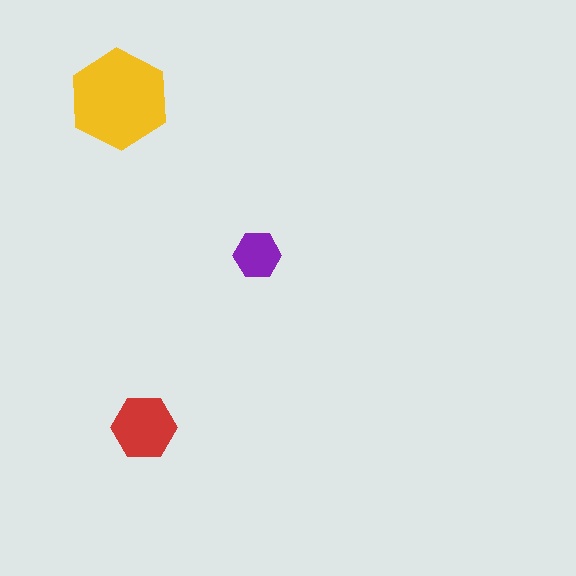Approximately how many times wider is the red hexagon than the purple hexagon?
About 1.5 times wider.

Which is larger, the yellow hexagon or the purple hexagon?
The yellow one.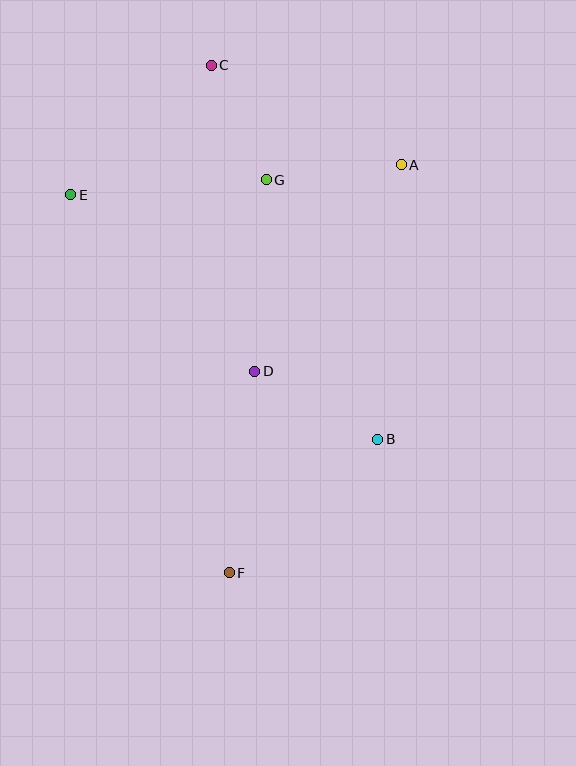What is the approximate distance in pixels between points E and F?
The distance between E and F is approximately 410 pixels.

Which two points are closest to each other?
Points C and G are closest to each other.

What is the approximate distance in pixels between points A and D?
The distance between A and D is approximately 253 pixels.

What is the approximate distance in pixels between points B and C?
The distance between B and C is approximately 409 pixels.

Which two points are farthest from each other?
Points C and F are farthest from each other.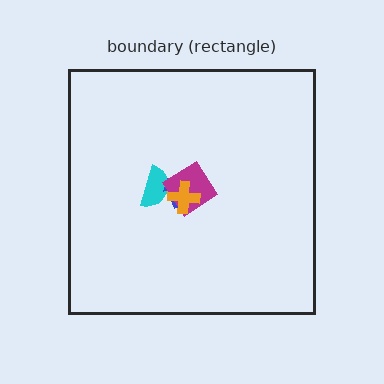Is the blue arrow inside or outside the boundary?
Inside.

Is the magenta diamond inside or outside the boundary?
Inside.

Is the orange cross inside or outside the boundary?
Inside.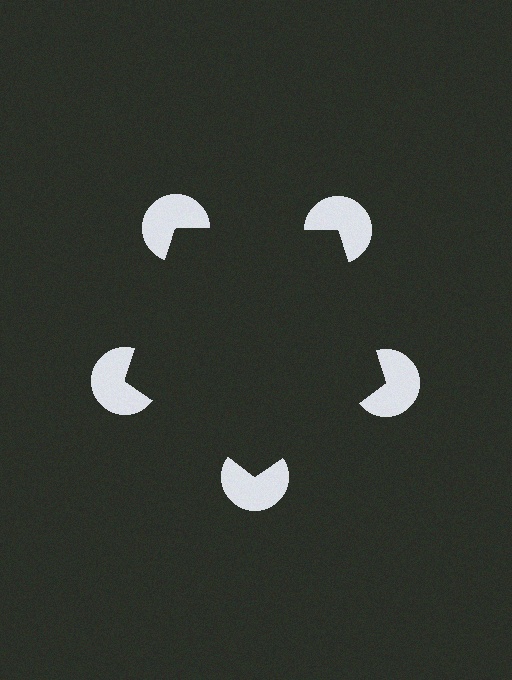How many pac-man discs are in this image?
There are 5 — one at each vertex of the illusory pentagon.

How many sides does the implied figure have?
5 sides.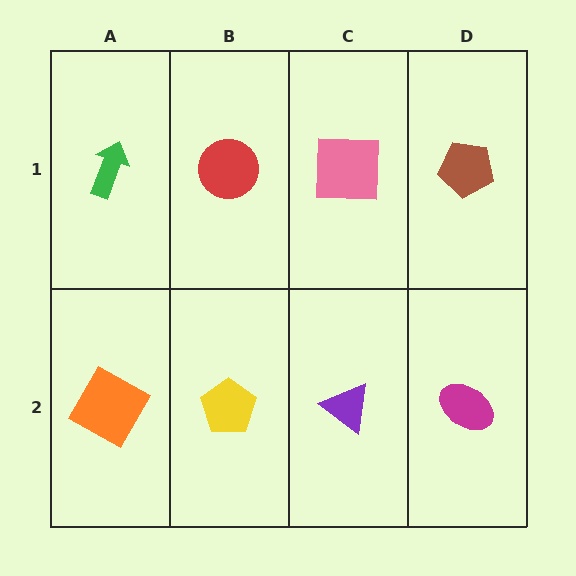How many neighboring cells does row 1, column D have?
2.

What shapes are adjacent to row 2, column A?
A green arrow (row 1, column A), a yellow pentagon (row 2, column B).